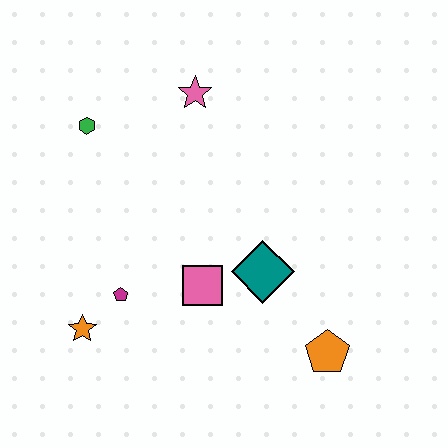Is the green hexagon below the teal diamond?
No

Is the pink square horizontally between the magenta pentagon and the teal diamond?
Yes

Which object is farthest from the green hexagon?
The orange pentagon is farthest from the green hexagon.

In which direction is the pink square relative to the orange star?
The pink square is to the right of the orange star.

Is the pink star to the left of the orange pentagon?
Yes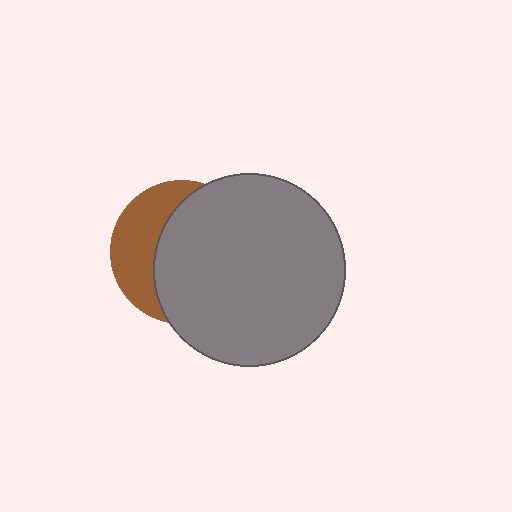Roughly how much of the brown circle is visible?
A small part of it is visible (roughly 35%).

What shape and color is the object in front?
The object in front is a gray circle.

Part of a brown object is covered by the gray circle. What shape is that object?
It is a circle.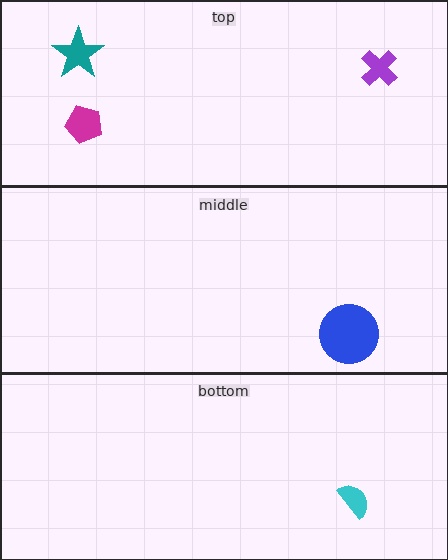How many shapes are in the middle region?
1.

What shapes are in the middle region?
The blue circle.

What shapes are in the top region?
The magenta pentagon, the purple cross, the teal star.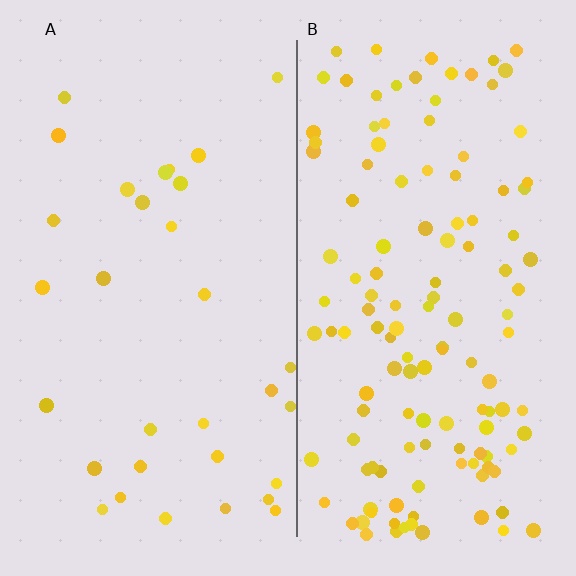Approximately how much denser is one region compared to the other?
Approximately 4.1× — region B over region A.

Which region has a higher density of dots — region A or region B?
B (the right).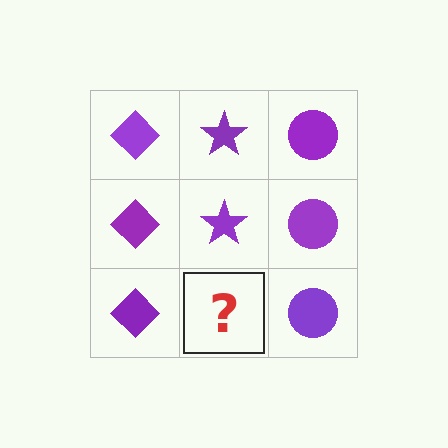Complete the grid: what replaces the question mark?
The question mark should be replaced with a purple star.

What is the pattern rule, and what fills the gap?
The rule is that each column has a consistent shape. The gap should be filled with a purple star.